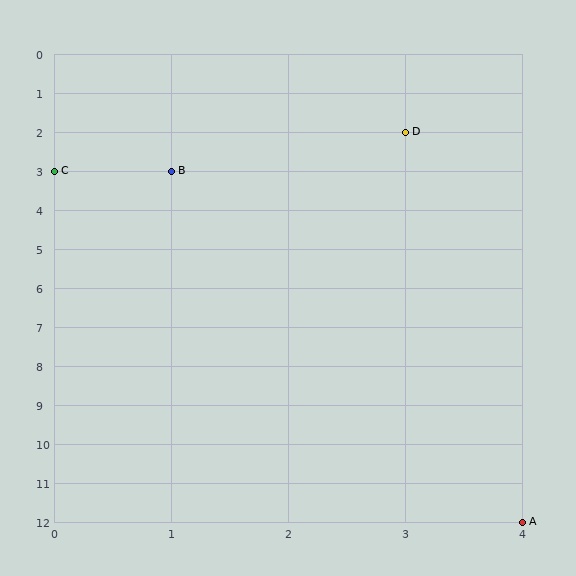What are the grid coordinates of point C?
Point C is at grid coordinates (0, 3).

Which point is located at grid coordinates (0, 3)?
Point C is at (0, 3).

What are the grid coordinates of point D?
Point D is at grid coordinates (3, 2).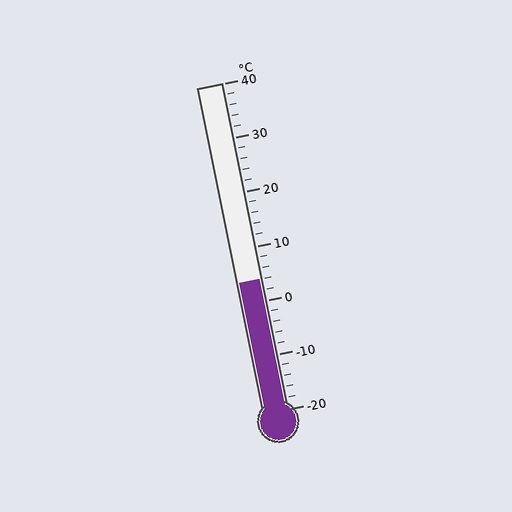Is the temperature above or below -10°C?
The temperature is above -10°C.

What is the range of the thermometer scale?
The thermometer scale ranges from -20°C to 40°C.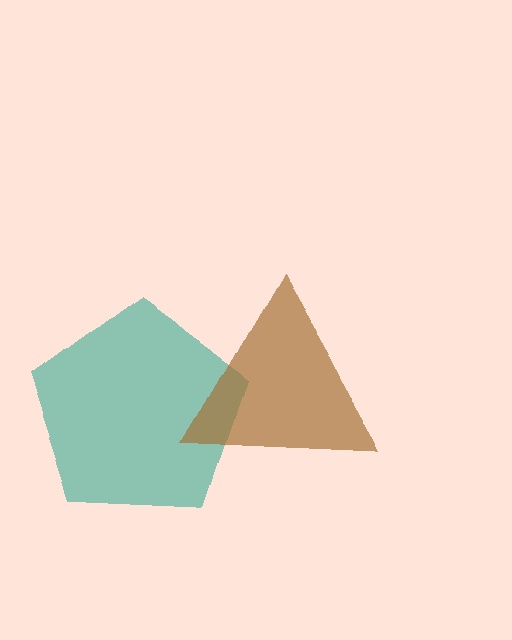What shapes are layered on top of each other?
The layered shapes are: a teal pentagon, a brown triangle.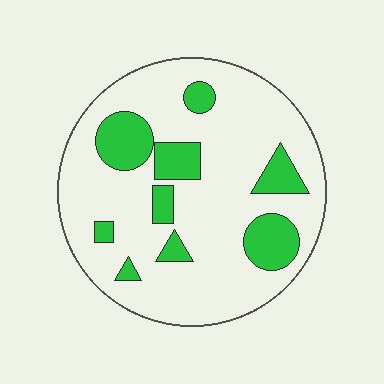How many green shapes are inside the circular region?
9.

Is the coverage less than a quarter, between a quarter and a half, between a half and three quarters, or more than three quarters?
Less than a quarter.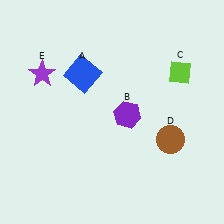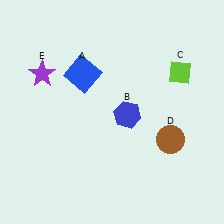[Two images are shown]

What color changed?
The hexagon (B) changed from purple in Image 1 to blue in Image 2.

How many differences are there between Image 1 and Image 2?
There is 1 difference between the two images.